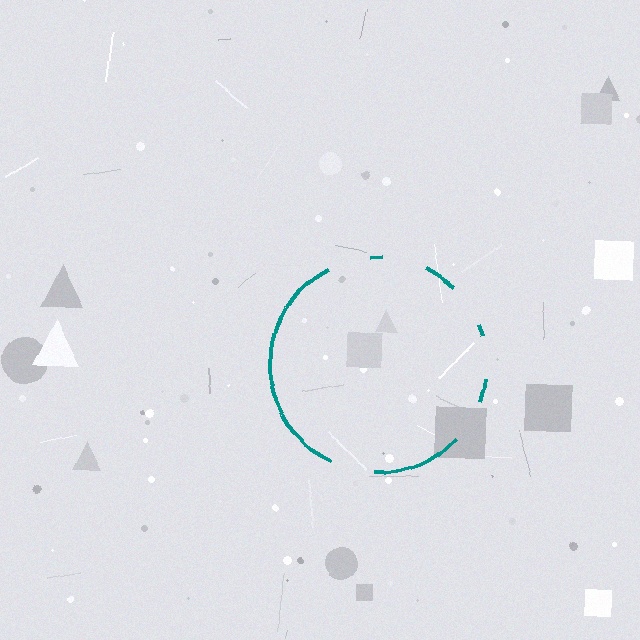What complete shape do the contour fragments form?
The contour fragments form a circle.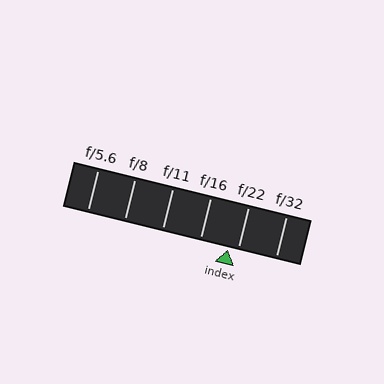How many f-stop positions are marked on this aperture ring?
There are 6 f-stop positions marked.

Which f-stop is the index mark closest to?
The index mark is closest to f/22.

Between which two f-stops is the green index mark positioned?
The index mark is between f/16 and f/22.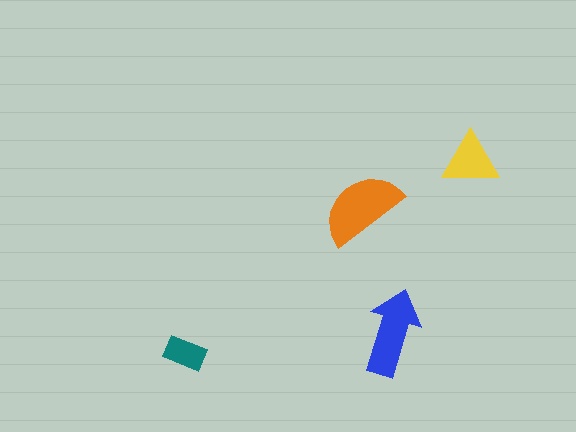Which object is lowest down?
The teal rectangle is bottommost.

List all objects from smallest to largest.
The teal rectangle, the yellow triangle, the blue arrow, the orange semicircle.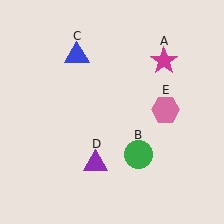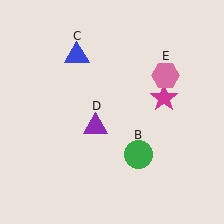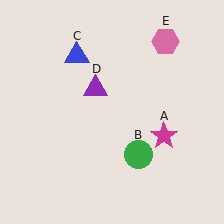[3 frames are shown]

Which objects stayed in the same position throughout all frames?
Green circle (object B) and blue triangle (object C) remained stationary.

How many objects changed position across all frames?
3 objects changed position: magenta star (object A), purple triangle (object D), pink hexagon (object E).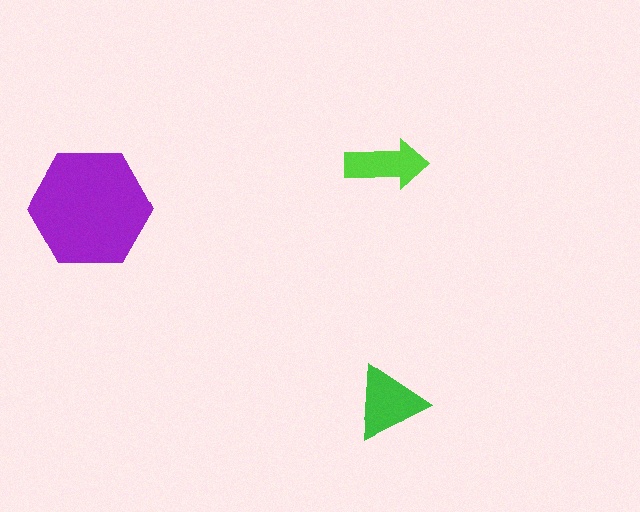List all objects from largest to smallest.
The purple hexagon, the green triangle, the lime arrow.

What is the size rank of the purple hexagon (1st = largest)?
1st.